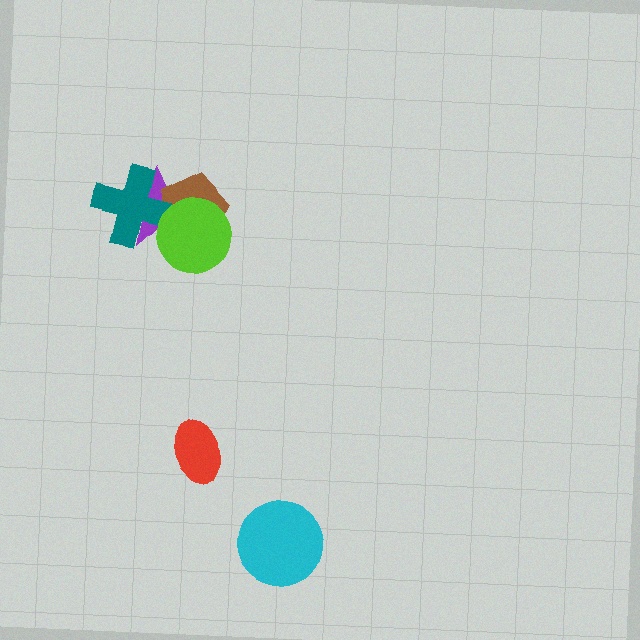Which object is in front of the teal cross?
The lime circle is in front of the teal cross.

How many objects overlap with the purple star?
3 objects overlap with the purple star.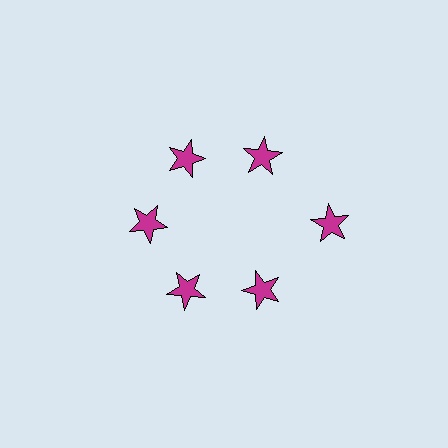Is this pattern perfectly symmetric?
No. The 6 magenta stars are arranged in a ring, but one element near the 3 o'clock position is pushed outward from the center, breaking the 6-fold rotational symmetry.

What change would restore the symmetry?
The symmetry would be restored by moving it inward, back onto the ring so that all 6 stars sit at equal angles and equal distance from the center.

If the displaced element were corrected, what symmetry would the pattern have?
It would have 6-fold rotational symmetry — the pattern would map onto itself every 60 degrees.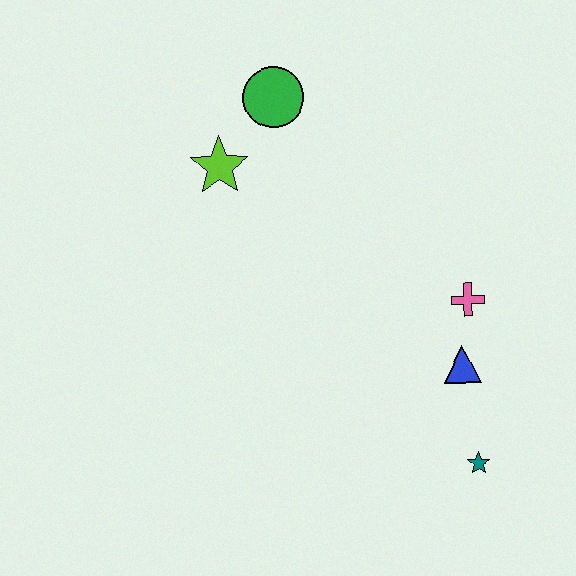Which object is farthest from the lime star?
The teal star is farthest from the lime star.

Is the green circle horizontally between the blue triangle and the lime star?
Yes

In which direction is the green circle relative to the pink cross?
The green circle is above the pink cross.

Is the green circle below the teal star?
No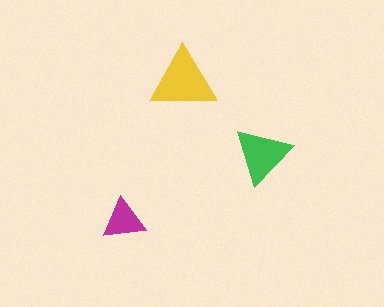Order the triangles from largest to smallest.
the yellow one, the green one, the magenta one.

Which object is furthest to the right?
The green triangle is rightmost.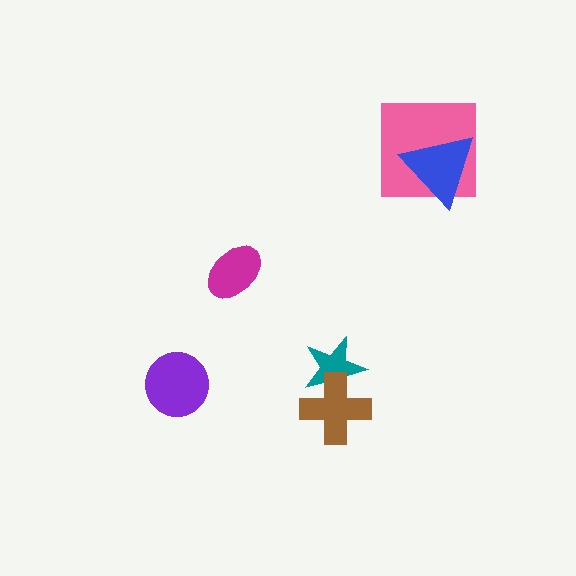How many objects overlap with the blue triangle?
1 object overlaps with the blue triangle.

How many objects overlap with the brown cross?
1 object overlaps with the brown cross.